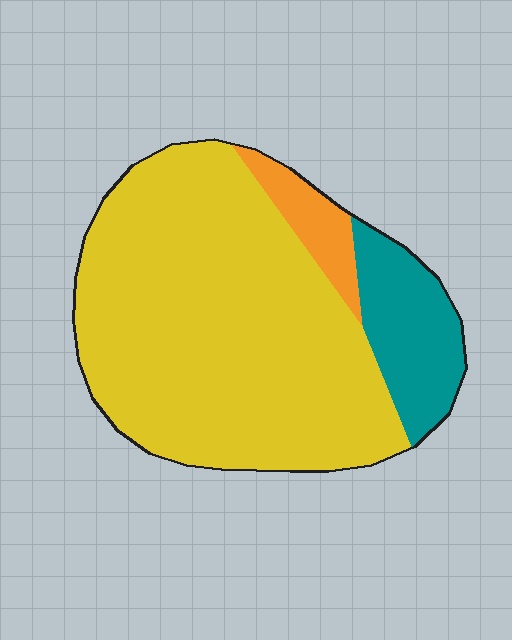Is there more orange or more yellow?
Yellow.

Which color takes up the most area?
Yellow, at roughly 75%.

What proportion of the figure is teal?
Teal covers about 15% of the figure.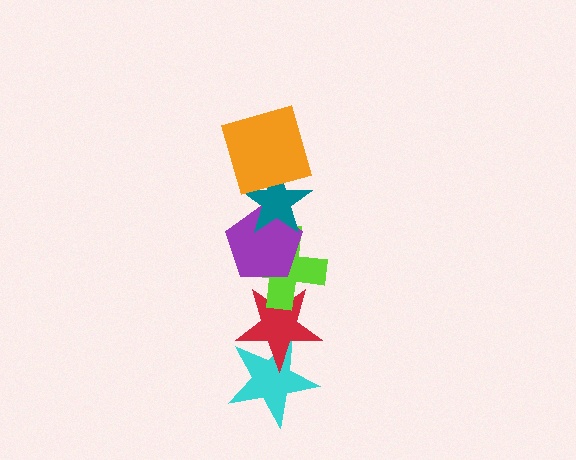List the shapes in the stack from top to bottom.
From top to bottom: the orange square, the teal star, the purple pentagon, the lime cross, the red star, the cyan star.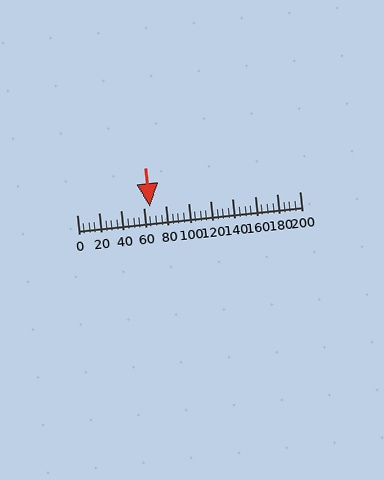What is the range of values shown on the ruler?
The ruler shows values from 0 to 200.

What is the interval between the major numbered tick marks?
The major tick marks are spaced 20 units apart.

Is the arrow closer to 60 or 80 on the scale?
The arrow is closer to 60.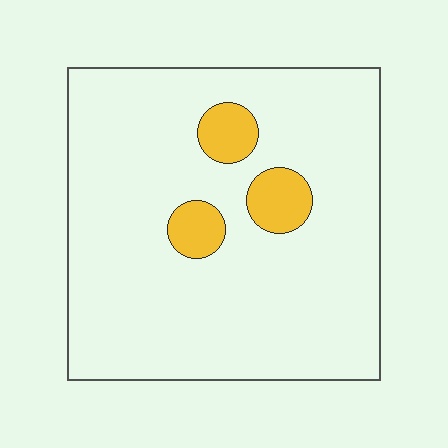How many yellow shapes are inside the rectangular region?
3.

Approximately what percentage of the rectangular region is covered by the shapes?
Approximately 10%.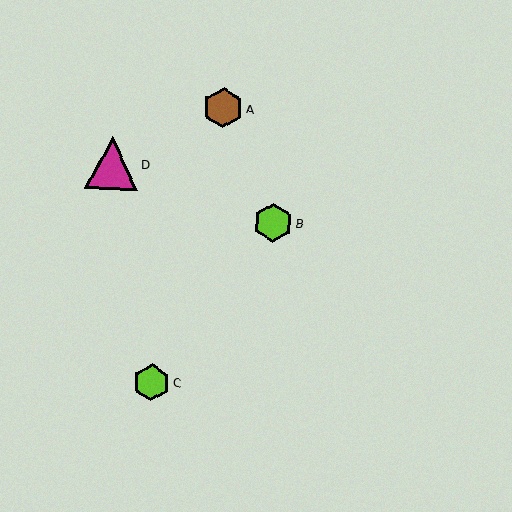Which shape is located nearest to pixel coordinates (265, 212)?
The lime hexagon (labeled B) at (273, 223) is nearest to that location.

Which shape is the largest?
The magenta triangle (labeled D) is the largest.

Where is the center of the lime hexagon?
The center of the lime hexagon is at (273, 223).